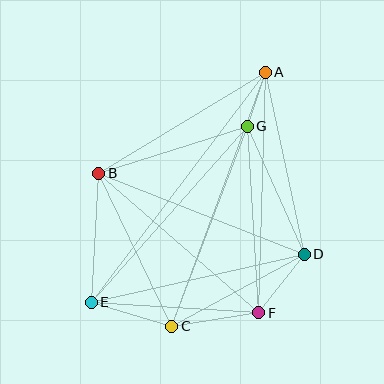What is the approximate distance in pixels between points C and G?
The distance between C and G is approximately 214 pixels.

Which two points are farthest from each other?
Points A and E are farthest from each other.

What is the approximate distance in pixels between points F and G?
The distance between F and G is approximately 187 pixels.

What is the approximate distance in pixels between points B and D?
The distance between B and D is approximately 221 pixels.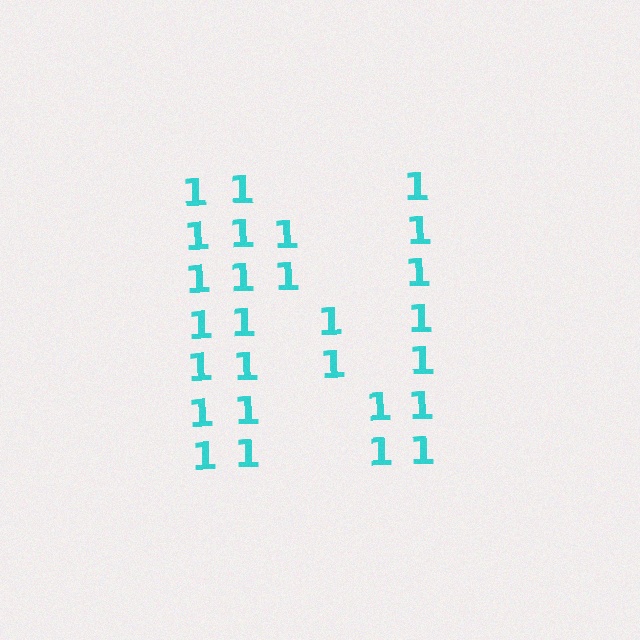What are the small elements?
The small elements are digit 1's.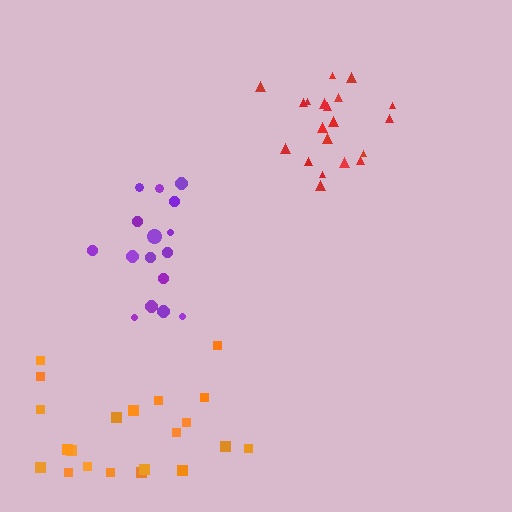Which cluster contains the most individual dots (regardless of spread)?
Orange (21).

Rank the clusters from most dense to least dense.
red, purple, orange.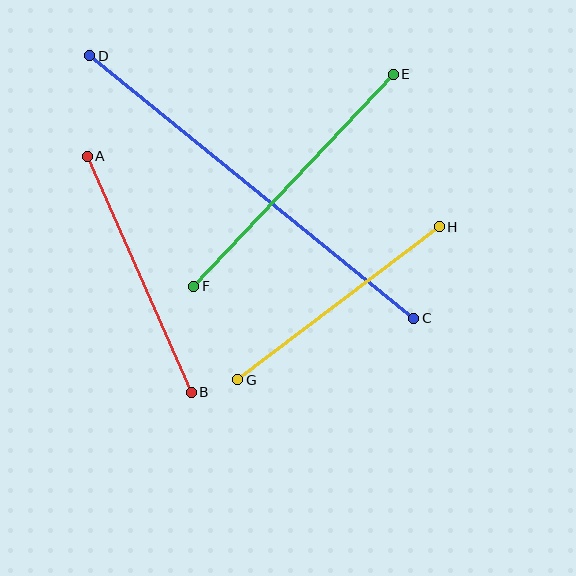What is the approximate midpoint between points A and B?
The midpoint is at approximately (139, 274) pixels.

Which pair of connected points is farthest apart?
Points C and D are farthest apart.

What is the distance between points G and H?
The distance is approximately 253 pixels.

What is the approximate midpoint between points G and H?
The midpoint is at approximately (338, 303) pixels.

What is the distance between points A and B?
The distance is approximately 258 pixels.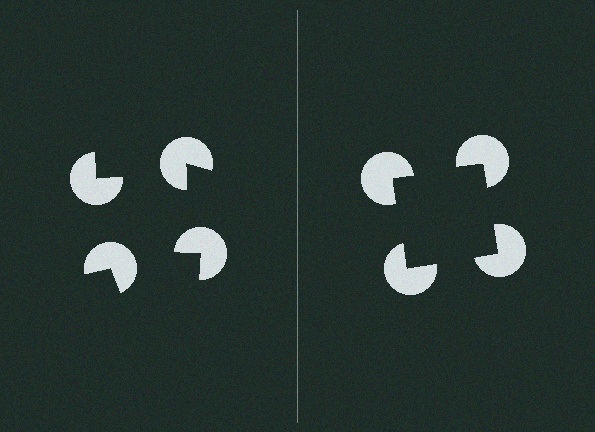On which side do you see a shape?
An illusory square appears on the right side. On the left side the wedge cuts are rotated, so no coherent shape forms.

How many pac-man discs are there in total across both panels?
8 — 4 on each side.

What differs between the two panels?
The pac-man discs are positioned identically on both sides; only the wedge orientations differ. On the right they align to a square; on the left they are misaligned.